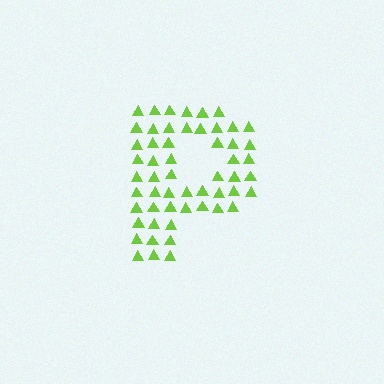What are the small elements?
The small elements are triangles.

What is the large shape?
The large shape is the letter P.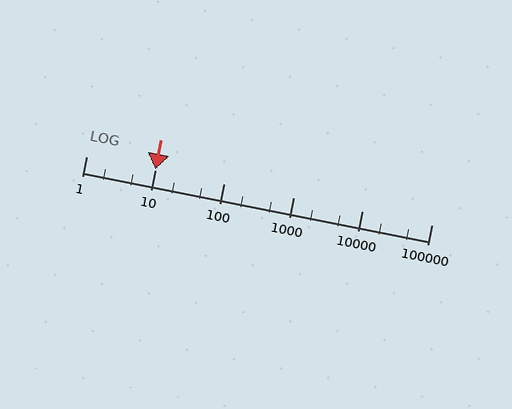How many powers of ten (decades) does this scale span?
The scale spans 5 decades, from 1 to 100000.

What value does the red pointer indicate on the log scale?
The pointer indicates approximately 10.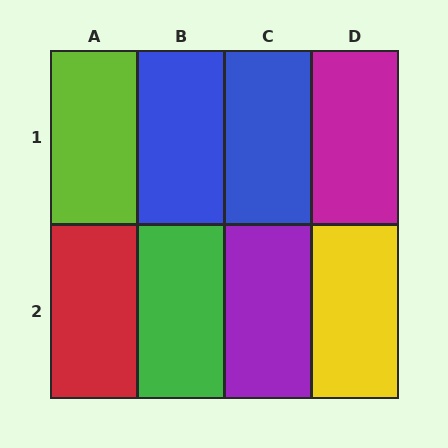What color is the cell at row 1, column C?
Blue.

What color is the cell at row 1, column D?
Magenta.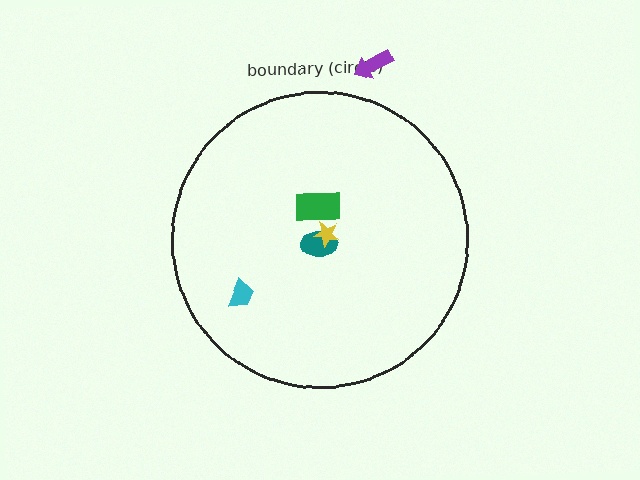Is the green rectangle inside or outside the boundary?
Inside.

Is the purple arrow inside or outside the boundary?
Outside.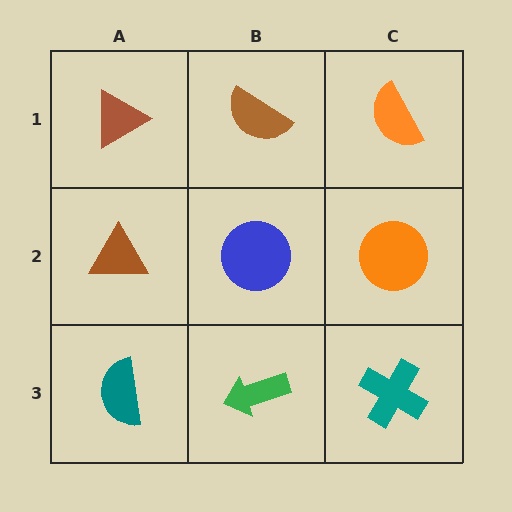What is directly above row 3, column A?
A brown triangle.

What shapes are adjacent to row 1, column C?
An orange circle (row 2, column C), a brown semicircle (row 1, column B).